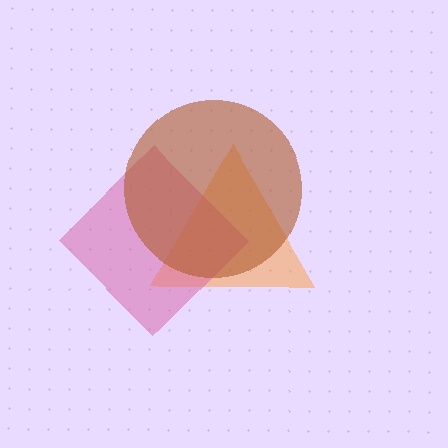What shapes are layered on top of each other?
The layered shapes are: an orange triangle, a pink diamond, a brown circle.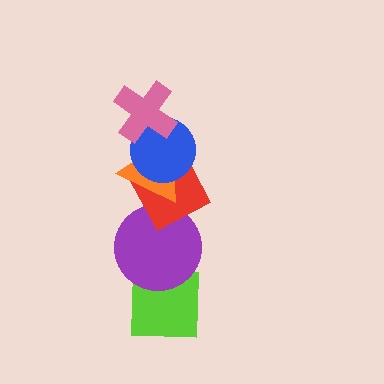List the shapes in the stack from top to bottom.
From top to bottom: the pink cross, the blue circle, the orange triangle, the red diamond, the purple circle, the lime square.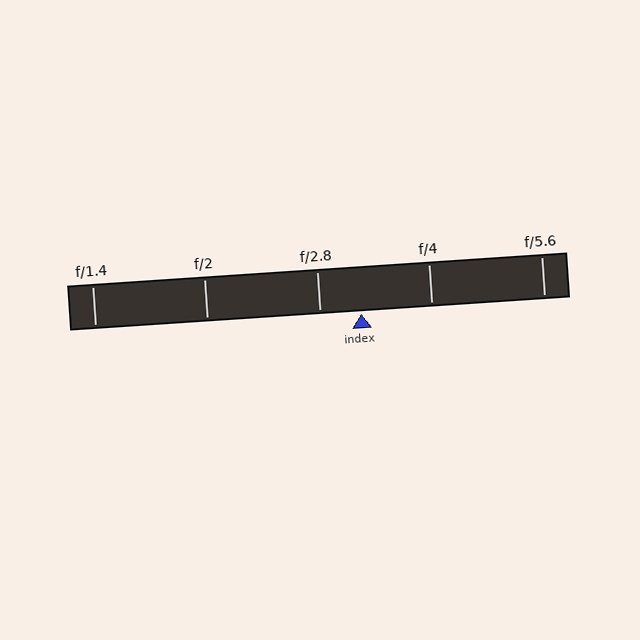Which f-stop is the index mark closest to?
The index mark is closest to f/2.8.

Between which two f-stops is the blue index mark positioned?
The index mark is between f/2.8 and f/4.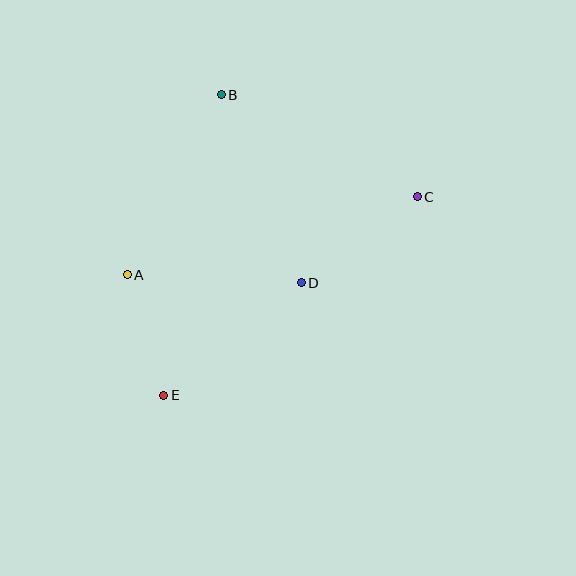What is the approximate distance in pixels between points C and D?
The distance between C and D is approximately 145 pixels.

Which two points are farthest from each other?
Points C and E are farthest from each other.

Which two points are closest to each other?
Points A and E are closest to each other.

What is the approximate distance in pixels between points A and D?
The distance between A and D is approximately 174 pixels.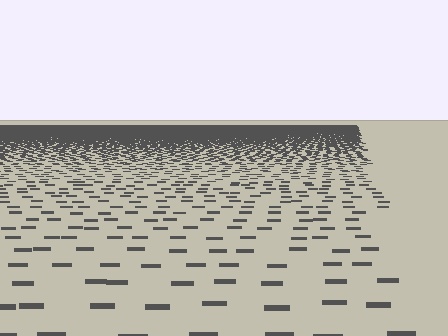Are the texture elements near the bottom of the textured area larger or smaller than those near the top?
Larger. Near the bottom, elements are closer to the viewer and appear at a bigger on-screen size.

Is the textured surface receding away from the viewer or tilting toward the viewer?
The surface is receding away from the viewer. Texture elements get smaller and denser toward the top.